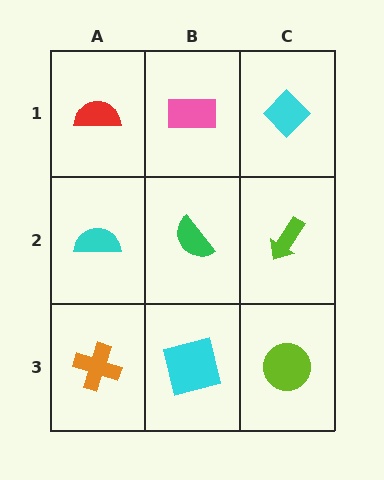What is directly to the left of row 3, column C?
A cyan square.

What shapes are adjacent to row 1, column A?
A cyan semicircle (row 2, column A), a pink rectangle (row 1, column B).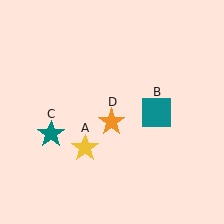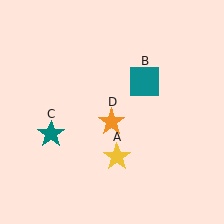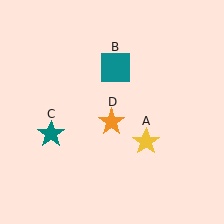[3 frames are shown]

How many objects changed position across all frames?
2 objects changed position: yellow star (object A), teal square (object B).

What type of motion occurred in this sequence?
The yellow star (object A), teal square (object B) rotated counterclockwise around the center of the scene.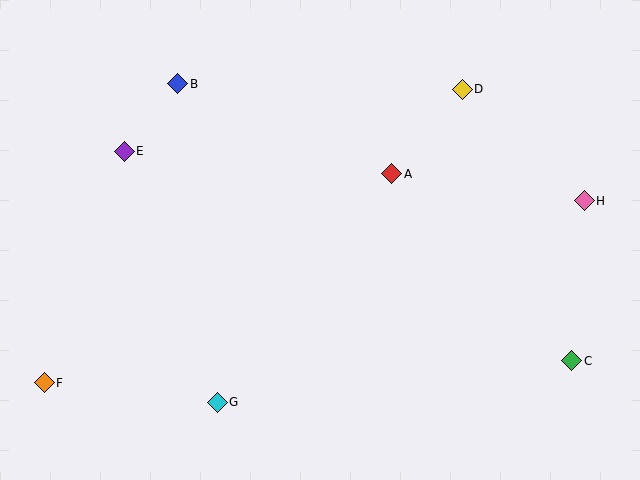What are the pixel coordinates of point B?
Point B is at (178, 84).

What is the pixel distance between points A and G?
The distance between A and G is 288 pixels.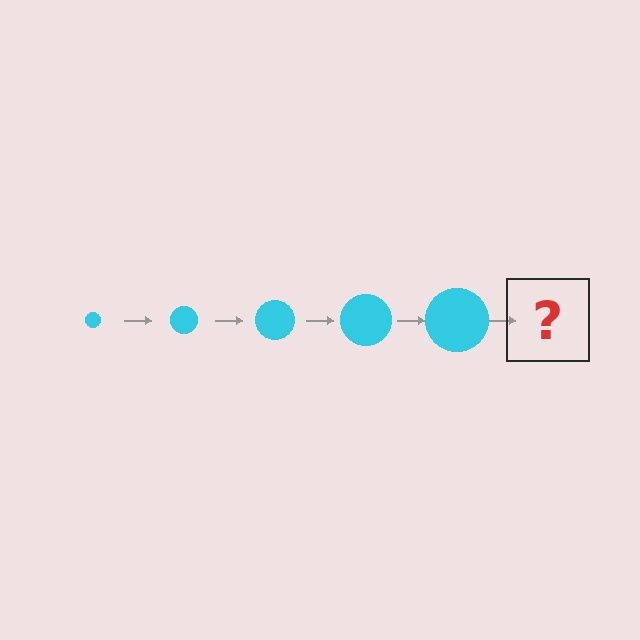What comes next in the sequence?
The next element should be a cyan circle, larger than the previous one.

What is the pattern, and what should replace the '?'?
The pattern is that the circle gets progressively larger each step. The '?' should be a cyan circle, larger than the previous one.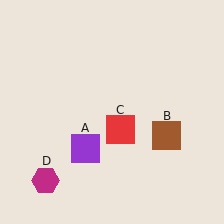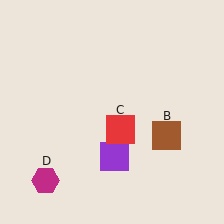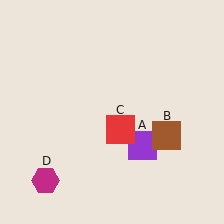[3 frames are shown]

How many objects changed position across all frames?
1 object changed position: purple square (object A).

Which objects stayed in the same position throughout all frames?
Brown square (object B) and red square (object C) and magenta hexagon (object D) remained stationary.